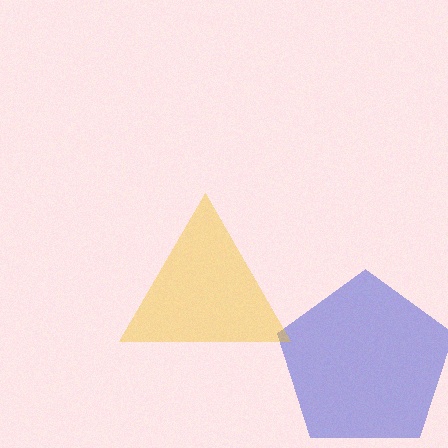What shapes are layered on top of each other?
The layered shapes are: a blue pentagon, a yellow triangle.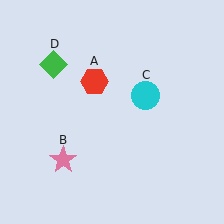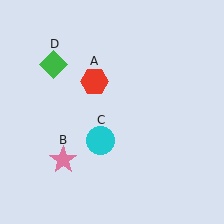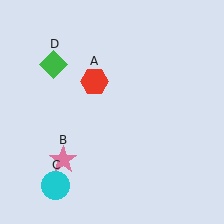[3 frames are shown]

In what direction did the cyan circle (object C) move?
The cyan circle (object C) moved down and to the left.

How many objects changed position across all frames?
1 object changed position: cyan circle (object C).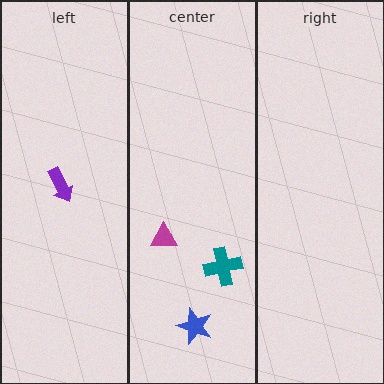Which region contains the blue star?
The center region.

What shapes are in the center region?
The magenta triangle, the teal cross, the blue star.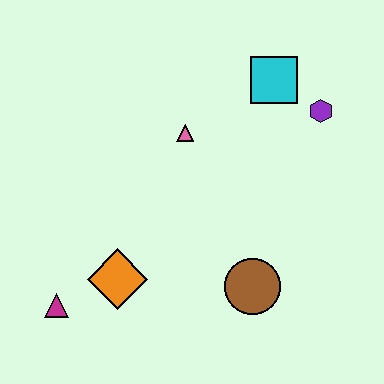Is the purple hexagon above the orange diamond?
Yes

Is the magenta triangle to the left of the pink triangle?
Yes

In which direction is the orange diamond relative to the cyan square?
The orange diamond is below the cyan square.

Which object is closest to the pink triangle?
The cyan square is closest to the pink triangle.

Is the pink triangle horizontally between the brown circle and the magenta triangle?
Yes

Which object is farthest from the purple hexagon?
The magenta triangle is farthest from the purple hexagon.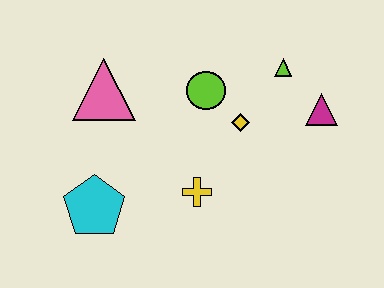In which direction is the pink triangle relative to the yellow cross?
The pink triangle is above the yellow cross.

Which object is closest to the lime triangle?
The magenta triangle is closest to the lime triangle.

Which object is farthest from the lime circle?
The cyan pentagon is farthest from the lime circle.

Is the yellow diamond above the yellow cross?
Yes